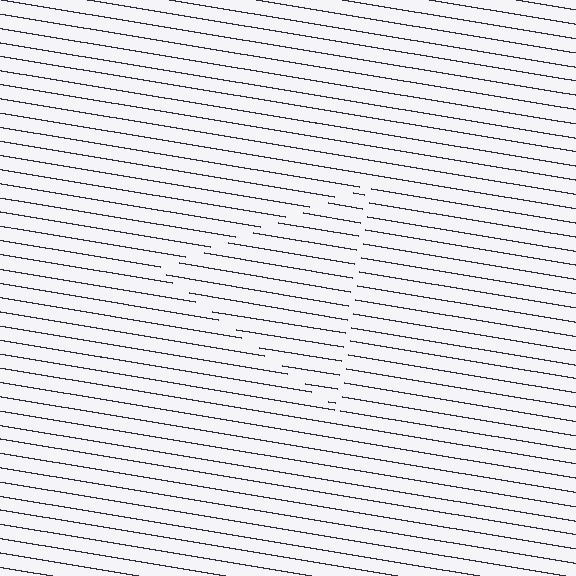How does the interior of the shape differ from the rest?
The interior of the shape contains the same grating, shifted by half a period — the contour is defined by the phase discontinuity where line-ends from the inner and outer gratings abut.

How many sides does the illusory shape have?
3 sides — the line-ends trace a triangle.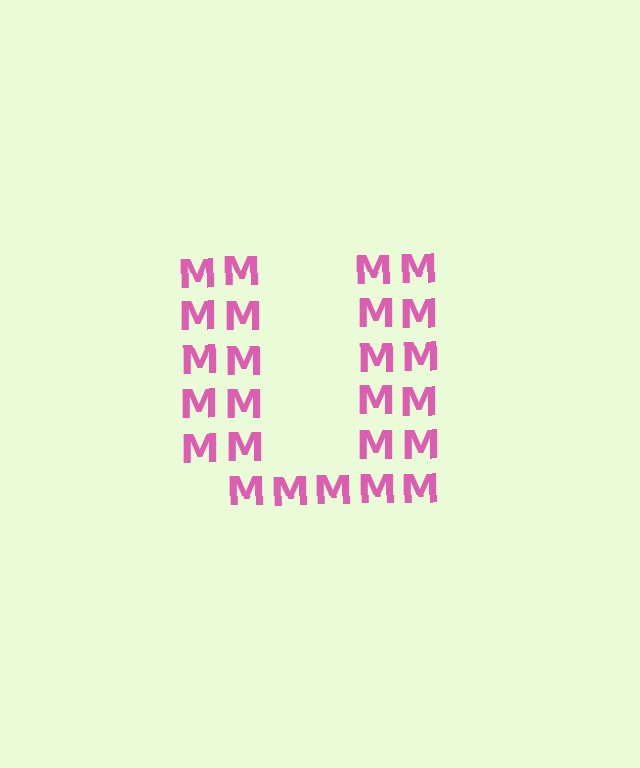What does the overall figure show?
The overall figure shows the letter U.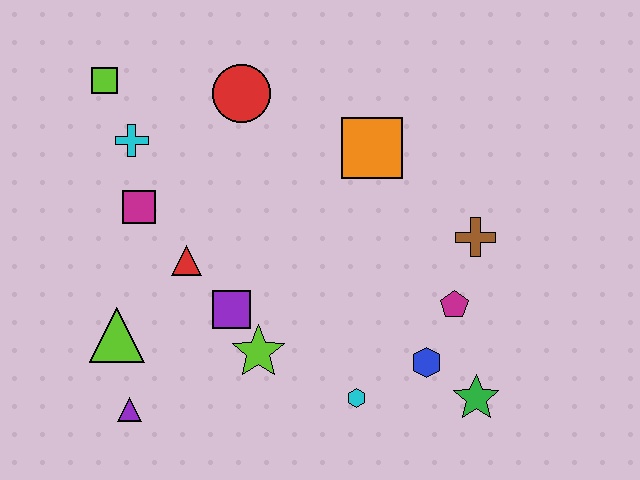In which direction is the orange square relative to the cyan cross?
The orange square is to the right of the cyan cross.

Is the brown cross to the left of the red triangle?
No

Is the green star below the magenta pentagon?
Yes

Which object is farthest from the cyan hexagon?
The lime square is farthest from the cyan hexagon.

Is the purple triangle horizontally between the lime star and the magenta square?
No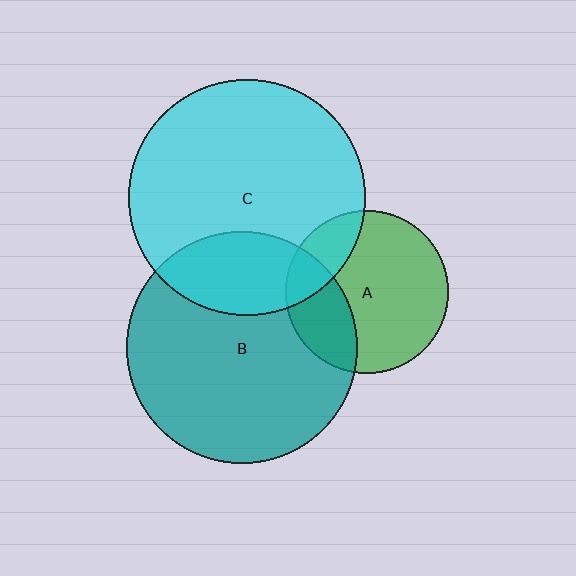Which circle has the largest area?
Circle C (cyan).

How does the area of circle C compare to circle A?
Approximately 2.1 times.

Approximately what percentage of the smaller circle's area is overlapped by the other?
Approximately 30%.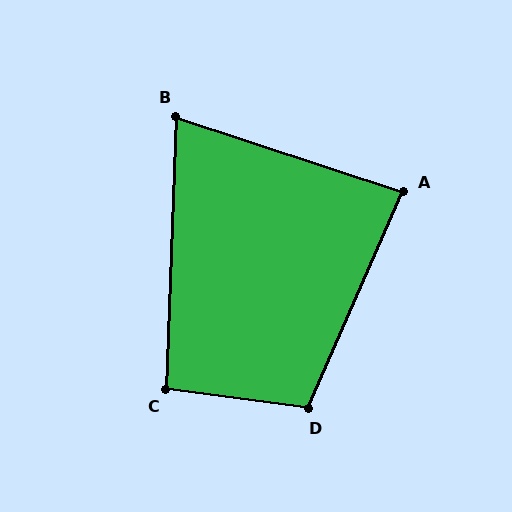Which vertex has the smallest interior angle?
B, at approximately 74 degrees.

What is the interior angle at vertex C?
Approximately 96 degrees (obtuse).